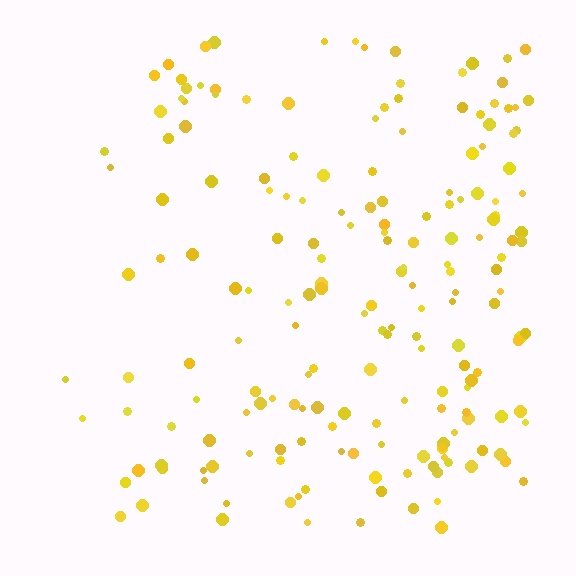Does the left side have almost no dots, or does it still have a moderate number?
Still a moderate number, just noticeably fewer than the right.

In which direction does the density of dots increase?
From left to right, with the right side densest.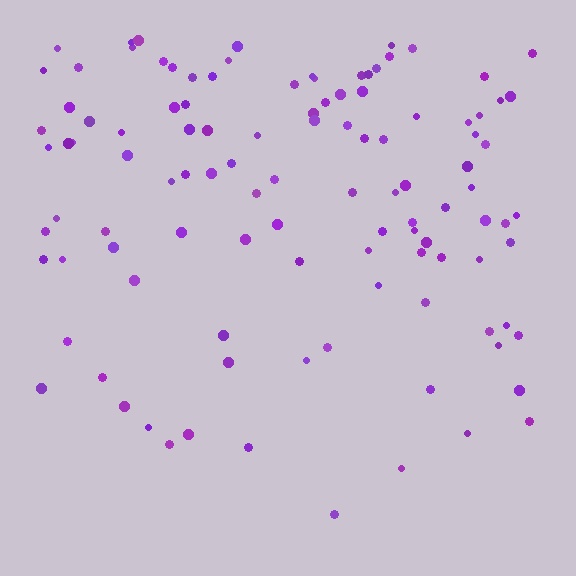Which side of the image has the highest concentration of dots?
The top.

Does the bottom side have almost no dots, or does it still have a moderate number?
Still a moderate number, just noticeably fewer than the top.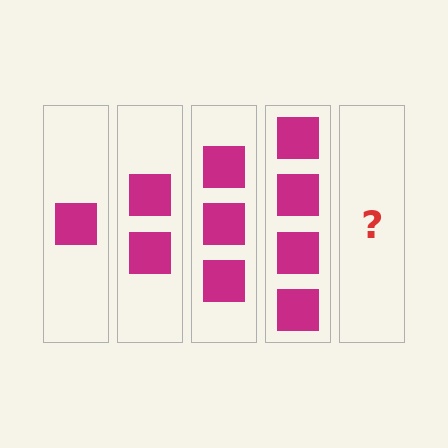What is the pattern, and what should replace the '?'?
The pattern is that each step adds one more square. The '?' should be 5 squares.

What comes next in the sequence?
The next element should be 5 squares.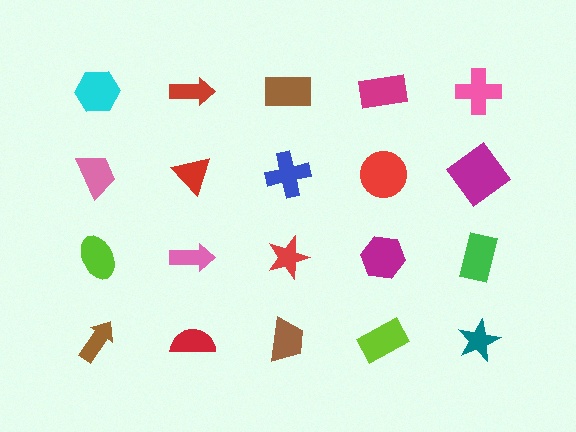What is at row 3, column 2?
A pink arrow.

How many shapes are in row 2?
5 shapes.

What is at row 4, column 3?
A brown trapezoid.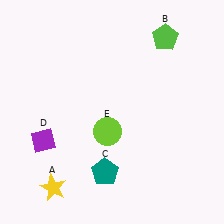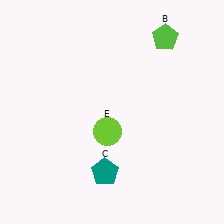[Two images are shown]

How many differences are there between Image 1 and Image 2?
There are 2 differences between the two images.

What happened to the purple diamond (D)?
The purple diamond (D) was removed in Image 2. It was in the bottom-left area of Image 1.